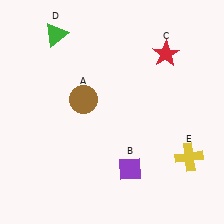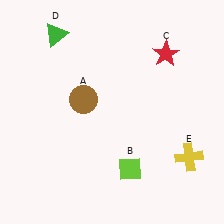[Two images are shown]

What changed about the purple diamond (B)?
In Image 1, B is purple. In Image 2, it changed to lime.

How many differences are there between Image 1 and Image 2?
There is 1 difference between the two images.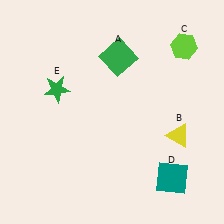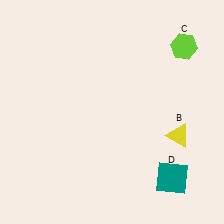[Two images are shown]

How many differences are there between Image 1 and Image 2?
There are 2 differences between the two images.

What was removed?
The green star (E), the green square (A) were removed in Image 2.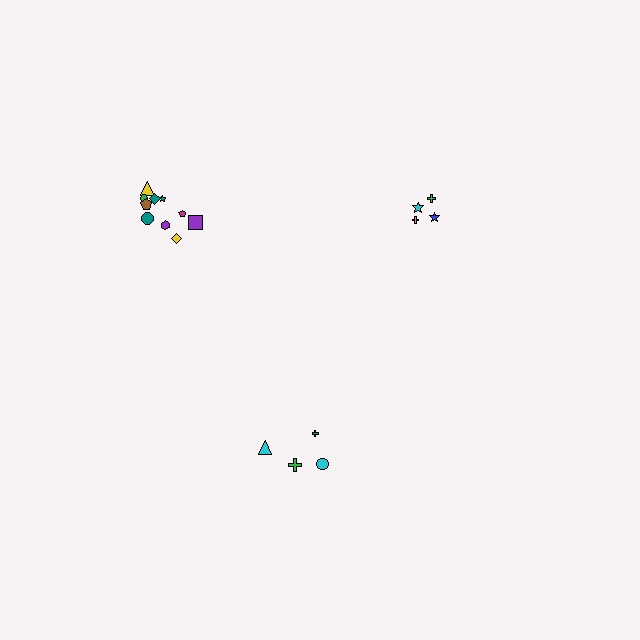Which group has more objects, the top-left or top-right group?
The top-left group.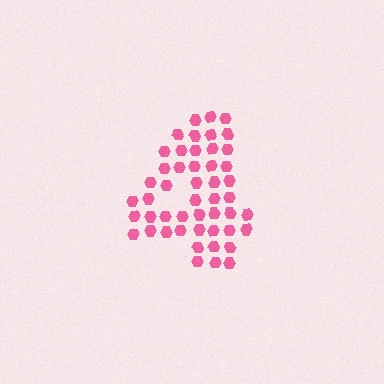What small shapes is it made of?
It is made of small hexagons.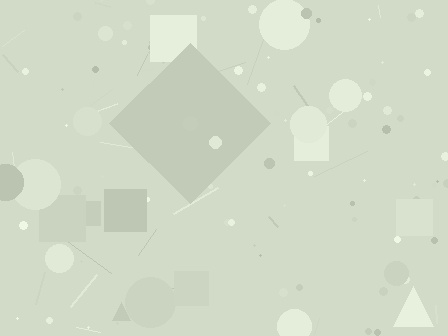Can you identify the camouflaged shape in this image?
The camouflaged shape is a diamond.